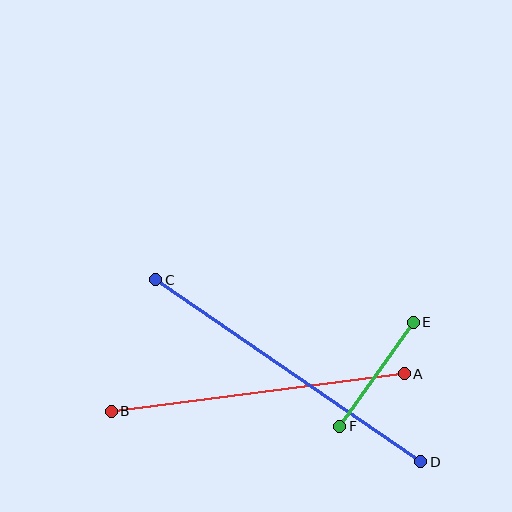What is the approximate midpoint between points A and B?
The midpoint is at approximately (258, 392) pixels.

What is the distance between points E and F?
The distance is approximately 127 pixels.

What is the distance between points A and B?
The distance is approximately 295 pixels.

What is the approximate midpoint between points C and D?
The midpoint is at approximately (288, 371) pixels.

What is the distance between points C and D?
The distance is approximately 322 pixels.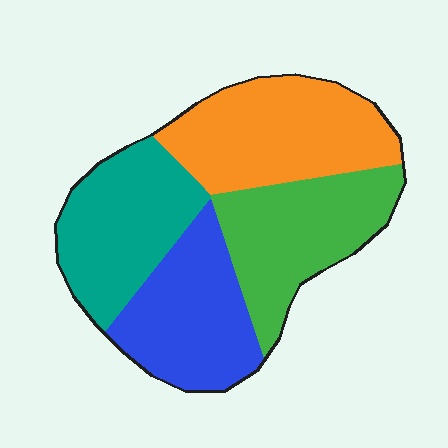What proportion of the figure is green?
Green covers around 25% of the figure.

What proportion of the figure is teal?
Teal covers about 25% of the figure.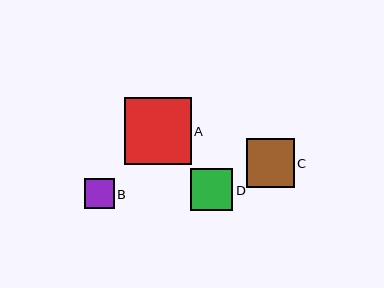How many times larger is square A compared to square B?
Square A is approximately 2.2 times the size of square B.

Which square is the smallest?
Square B is the smallest with a size of approximately 30 pixels.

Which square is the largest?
Square A is the largest with a size of approximately 67 pixels.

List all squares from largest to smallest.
From largest to smallest: A, C, D, B.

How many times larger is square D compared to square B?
Square D is approximately 1.4 times the size of square B.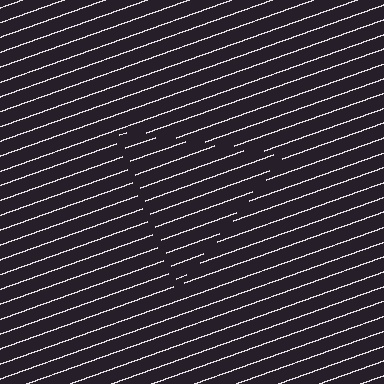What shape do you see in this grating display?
An illusory triangle. The interior of the shape contains the same grating, shifted by half a period — the contour is defined by the phase discontinuity where line-ends from the inner and outer gratings abut.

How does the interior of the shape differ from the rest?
The interior of the shape contains the same grating, shifted by half a period — the contour is defined by the phase discontinuity where line-ends from the inner and outer gratings abut.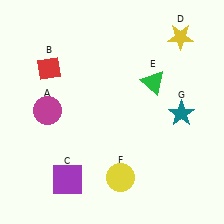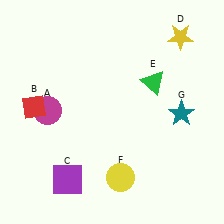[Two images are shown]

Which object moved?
The red diamond (B) moved down.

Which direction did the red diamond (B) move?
The red diamond (B) moved down.